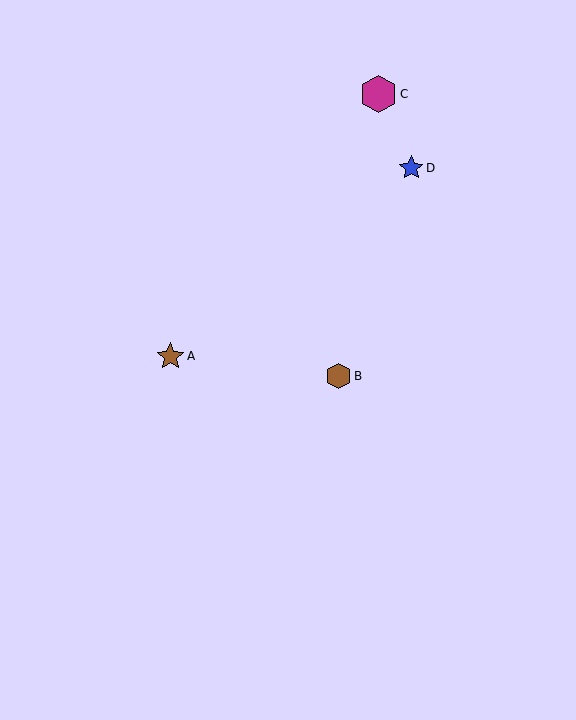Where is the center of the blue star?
The center of the blue star is at (411, 168).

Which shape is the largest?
The magenta hexagon (labeled C) is the largest.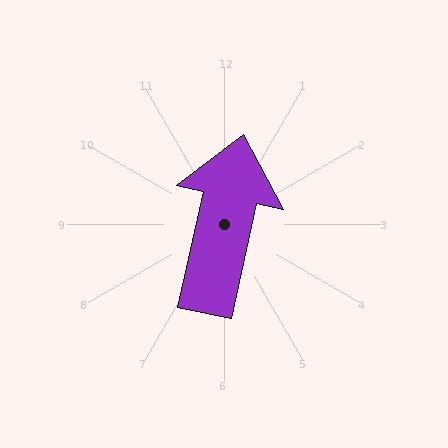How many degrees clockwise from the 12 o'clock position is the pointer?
Approximately 12 degrees.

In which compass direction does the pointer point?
North.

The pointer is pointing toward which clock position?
Roughly 12 o'clock.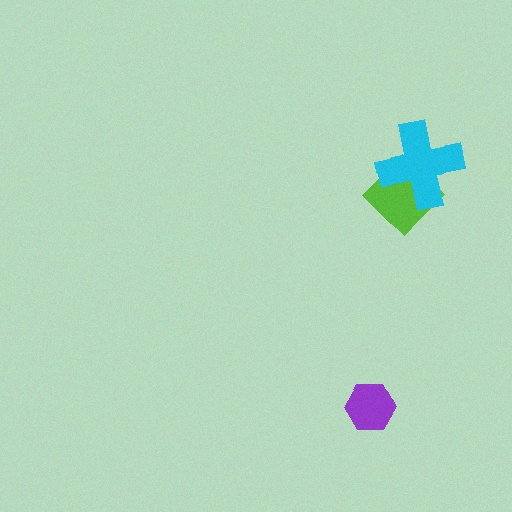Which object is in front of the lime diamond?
The cyan cross is in front of the lime diamond.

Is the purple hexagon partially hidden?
No, no other shape covers it.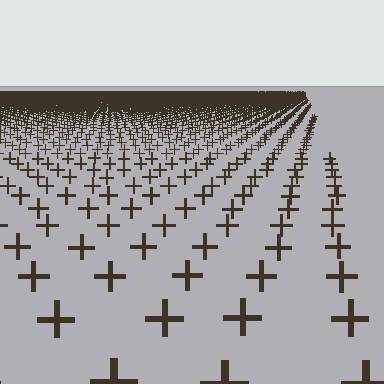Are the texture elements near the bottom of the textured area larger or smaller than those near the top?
Larger. Near the bottom, elements are closer to the viewer and appear at a bigger on-screen size.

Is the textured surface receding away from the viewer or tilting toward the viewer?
The surface is receding away from the viewer. Texture elements get smaller and denser toward the top.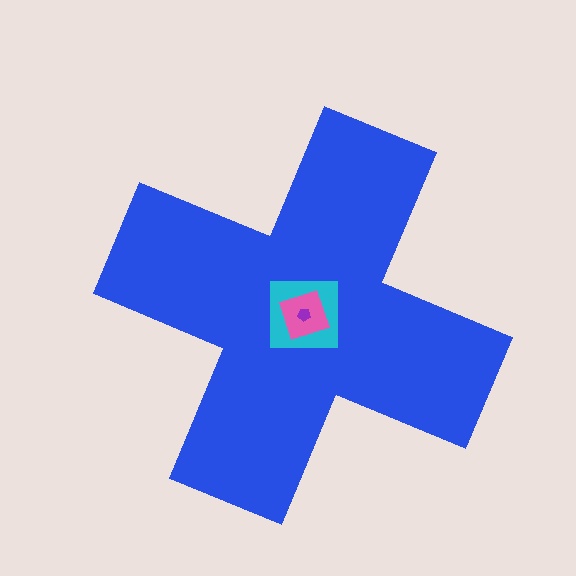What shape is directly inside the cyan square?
The pink diamond.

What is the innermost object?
The purple pentagon.